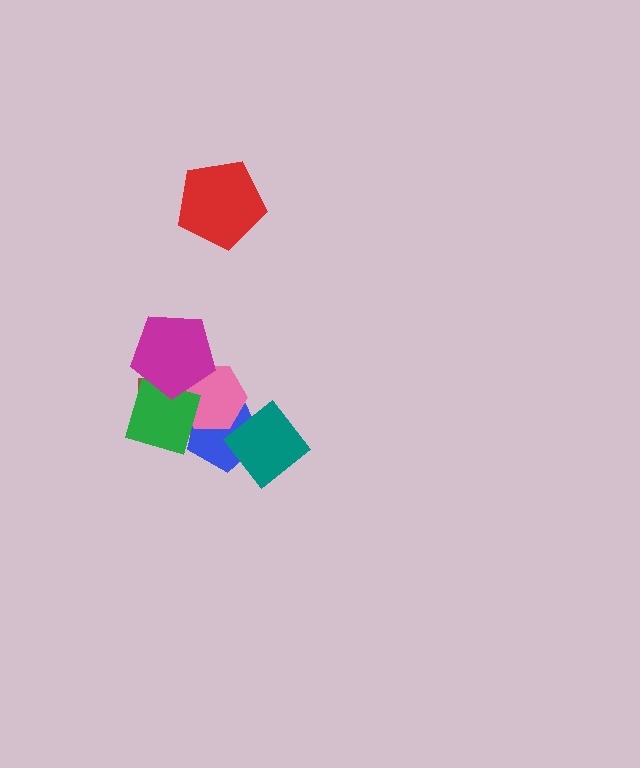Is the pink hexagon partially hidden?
Yes, it is partially covered by another shape.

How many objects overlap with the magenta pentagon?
3 objects overlap with the magenta pentagon.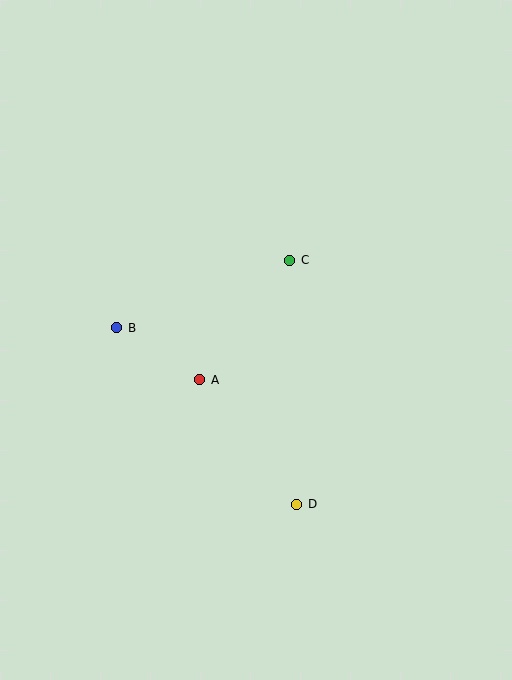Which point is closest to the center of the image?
Point A at (200, 380) is closest to the center.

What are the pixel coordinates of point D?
Point D is at (297, 504).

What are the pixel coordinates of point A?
Point A is at (200, 380).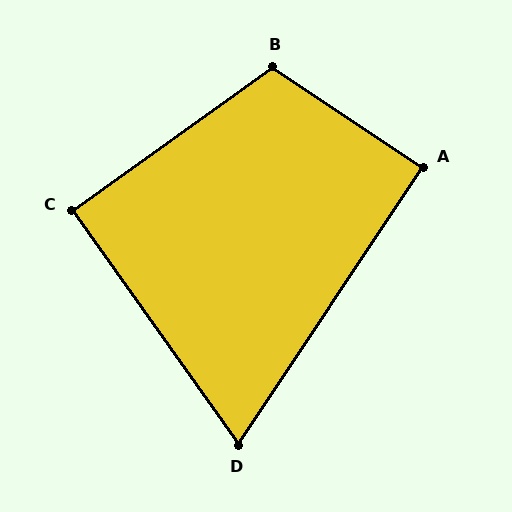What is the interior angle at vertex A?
Approximately 90 degrees (approximately right).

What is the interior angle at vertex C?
Approximately 90 degrees (approximately right).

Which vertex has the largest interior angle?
B, at approximately 111 degrees.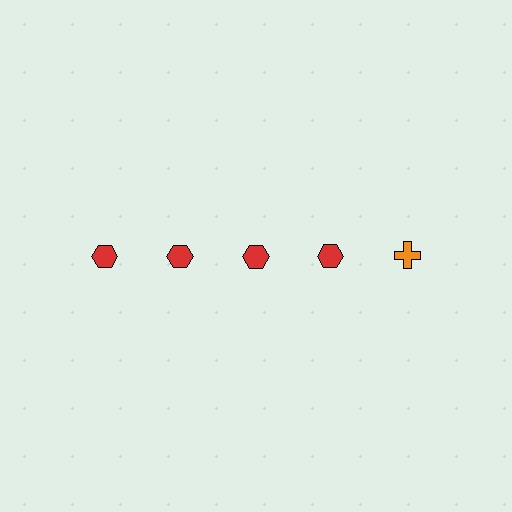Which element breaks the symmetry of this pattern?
The orange cross in the top row, rightmost column breaks the symmetry. All other shapes are red hexagons.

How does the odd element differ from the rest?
It differs in both color (orange instead of red) and shape (cross instead of hexagon).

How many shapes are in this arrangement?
There are 5 shapes arranged in a grid pattern.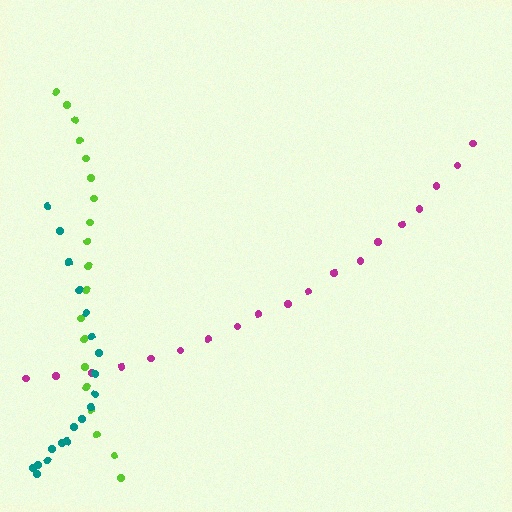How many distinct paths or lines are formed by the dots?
There are 3 distinct paths.